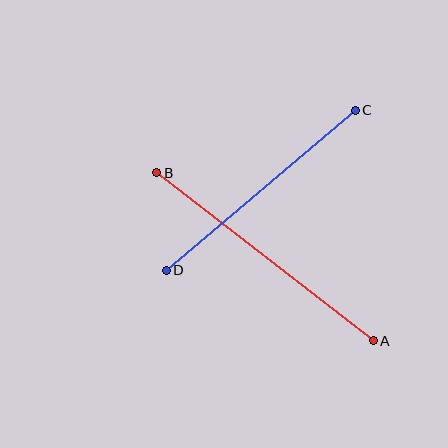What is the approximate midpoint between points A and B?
The midpoint is at approximately (265, 257) pixels.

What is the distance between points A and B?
The distance is approximately 274 pixels.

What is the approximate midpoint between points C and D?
The midpoint is at approximately (261, 190) pixels.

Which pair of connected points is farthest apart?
Points A and B are farthest apart.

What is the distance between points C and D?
The distance is approximately 248 pixels.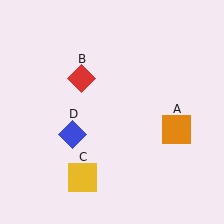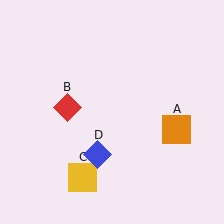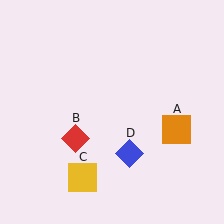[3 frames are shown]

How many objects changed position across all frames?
2 objects changed position: red diamond (object B), blue diamond (object D).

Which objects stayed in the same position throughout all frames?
Orange square (object A) and yellow square (object C) remained stationary.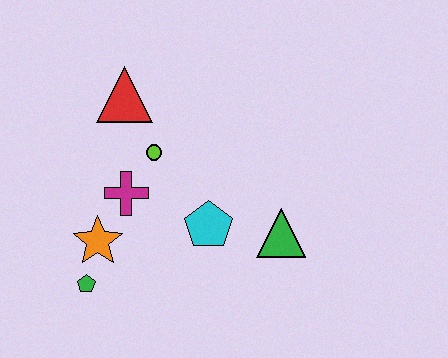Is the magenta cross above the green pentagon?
Yes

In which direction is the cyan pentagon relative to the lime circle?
The cyan pentagon is below the lime circle.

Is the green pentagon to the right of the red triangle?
No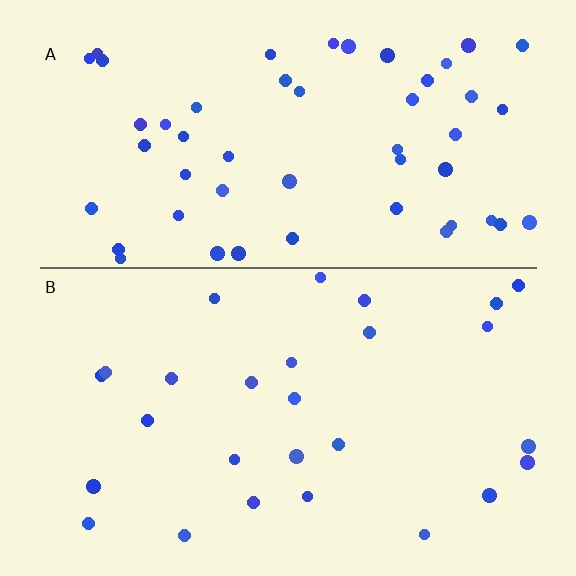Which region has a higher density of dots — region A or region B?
A (the top).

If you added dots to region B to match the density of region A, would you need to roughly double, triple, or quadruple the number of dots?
Approximately double.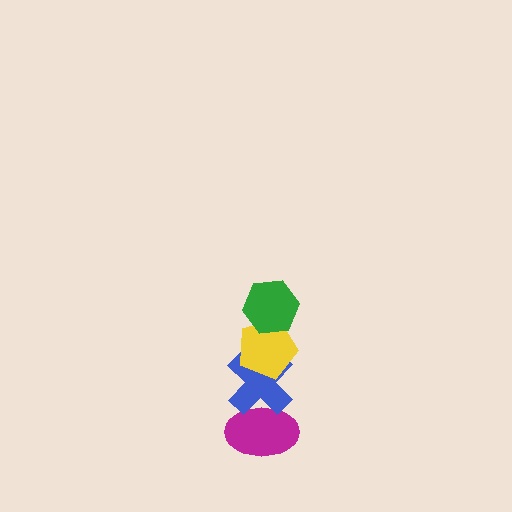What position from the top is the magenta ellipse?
The magenta ellipse is 4th from the top.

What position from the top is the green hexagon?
The green hexagon is 1st from the top.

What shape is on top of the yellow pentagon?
The green hexagon is on top of the yellow pentagon.